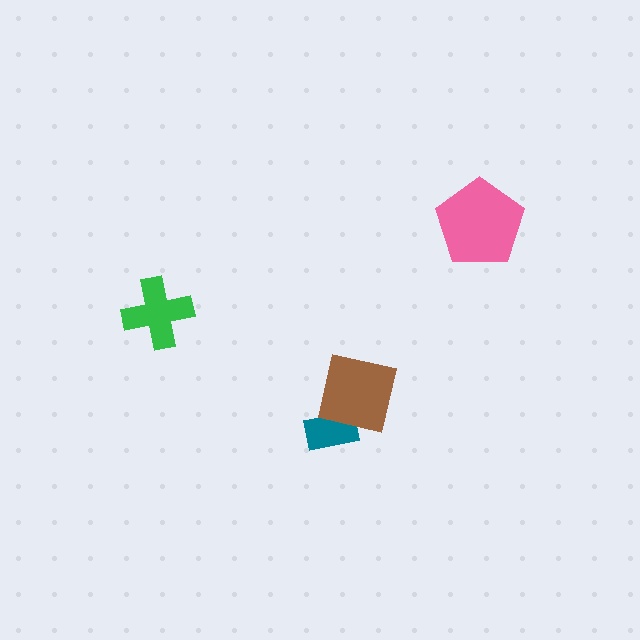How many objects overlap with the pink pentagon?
0 objects overlap with the pink pentagon.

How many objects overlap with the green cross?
0 objects overlap with the green cross.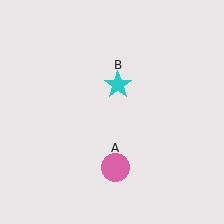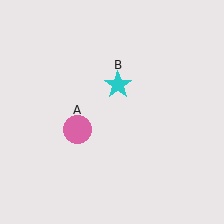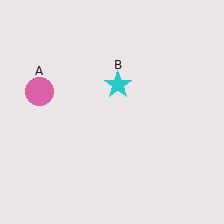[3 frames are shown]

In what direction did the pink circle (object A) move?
The pink circle (object A) moved up and to the left.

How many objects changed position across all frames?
1 object changed position: pink circle (object A).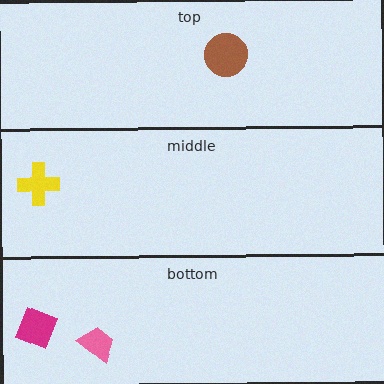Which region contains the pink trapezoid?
The bottom region.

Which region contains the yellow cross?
The middle region.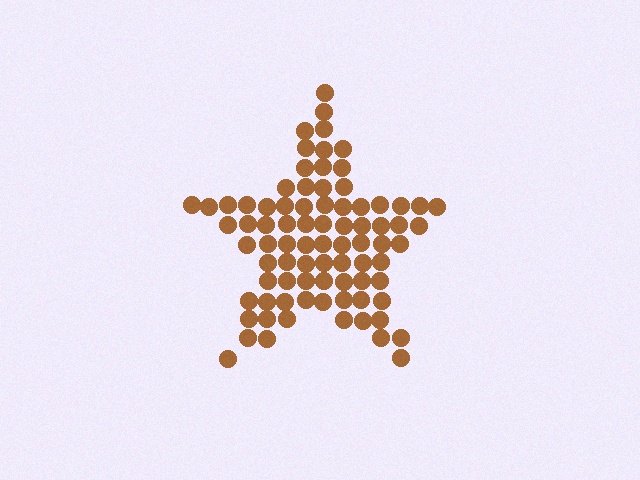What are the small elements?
The small elements are circles.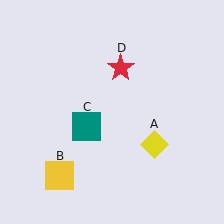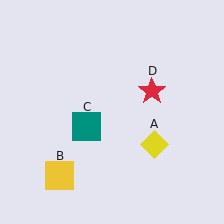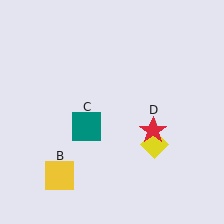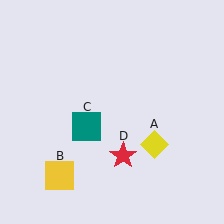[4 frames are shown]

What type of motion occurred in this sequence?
The red star (object D) rotated clockwise around the center of the scene.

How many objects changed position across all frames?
1 object changed position: red star (object D).